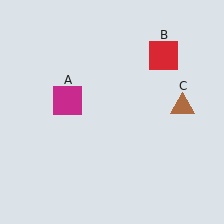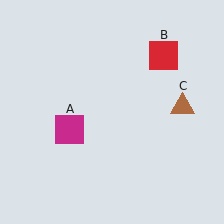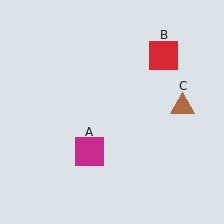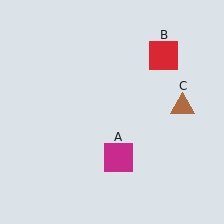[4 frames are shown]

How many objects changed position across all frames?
1 object changed position: magenta square (object A).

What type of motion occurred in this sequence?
The magenta square (object A) rotated counterclockwise around the center of the scene.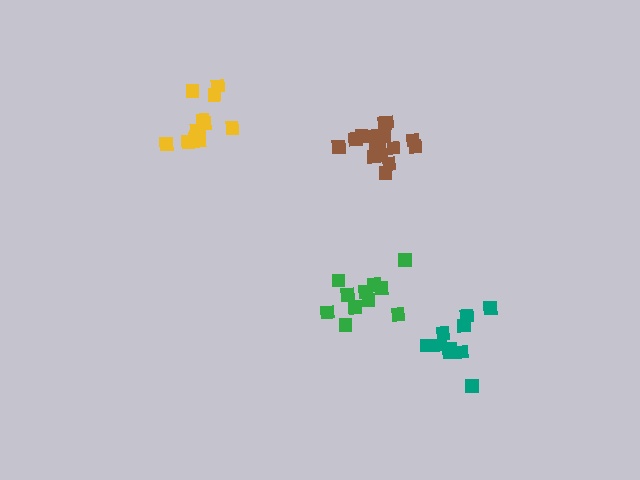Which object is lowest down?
The teal cluster is bottommost.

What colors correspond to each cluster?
The clusters are colored: teal, yellow, brown, green.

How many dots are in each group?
Group 1: 12 dots, Group 2: 13 dots, Group 3: 16 dots, Group 4: 11 dots (52 total).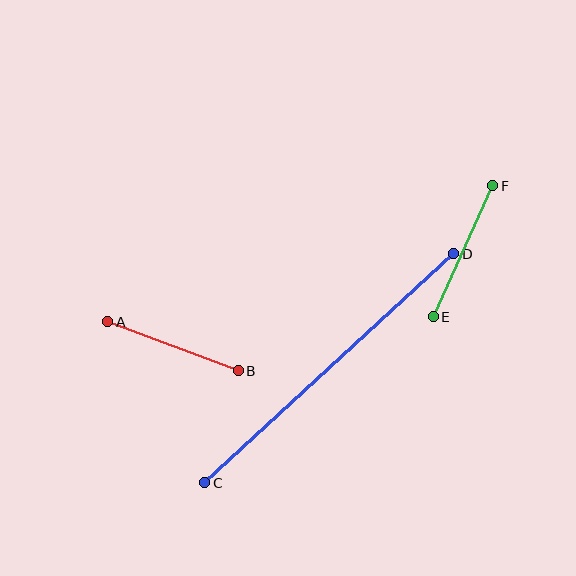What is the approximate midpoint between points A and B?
The midpoint is at approximately (173, 346) pixels.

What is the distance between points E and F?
The distance is approximately 144 pixels.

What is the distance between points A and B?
The distance is approximately 139 pixels.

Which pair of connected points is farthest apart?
Points C and D are farthest apart.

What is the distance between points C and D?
The distance is approximately 338 pixels.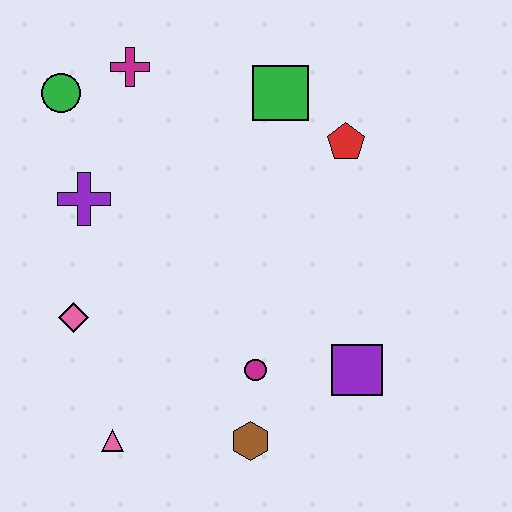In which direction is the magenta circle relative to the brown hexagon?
The magenta circle is above the brown hexagon.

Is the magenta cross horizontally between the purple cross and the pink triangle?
No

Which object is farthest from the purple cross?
The purple square is farthest from the purple cross.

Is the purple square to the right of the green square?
Yes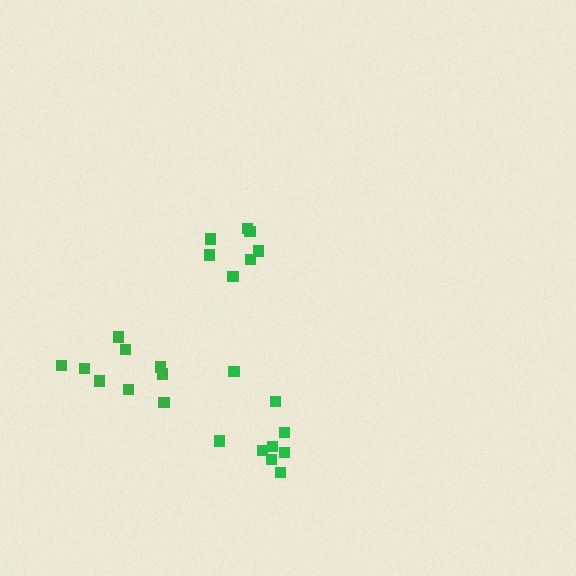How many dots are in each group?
Group 1: 9 dots, Group 2: 7 dots, Group 3: 9 dots (25 total).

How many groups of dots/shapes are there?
There are 3 groups.